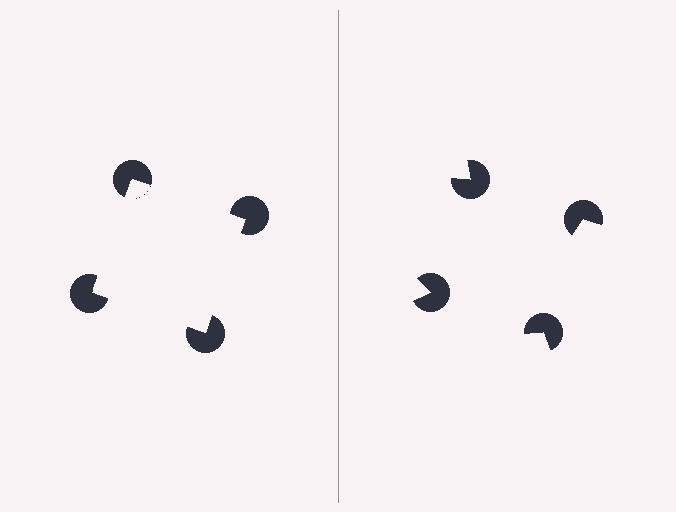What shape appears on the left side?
An illusory square.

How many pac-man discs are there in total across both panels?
8 — 4 on each side.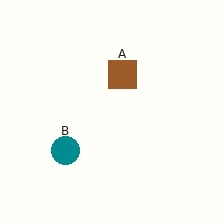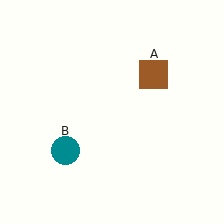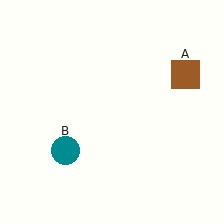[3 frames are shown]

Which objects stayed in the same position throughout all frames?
Teal circle (object B) remained stationary.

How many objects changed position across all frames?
1 object changed position: brown square (object A).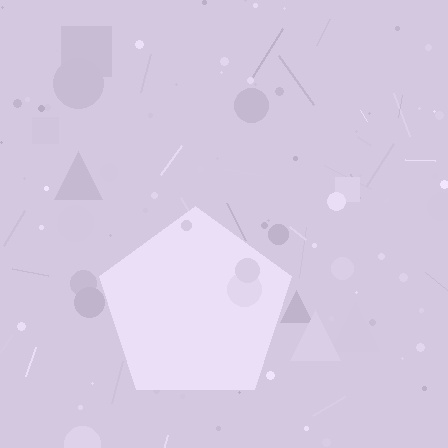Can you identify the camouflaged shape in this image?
The camouflaged shape is a pentagon.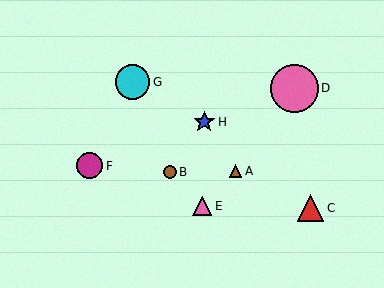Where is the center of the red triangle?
The center of the red triangle is at (310, 208).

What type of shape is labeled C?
Shape C is a red triangle.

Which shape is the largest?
The pink circle (labeled D) is the largest.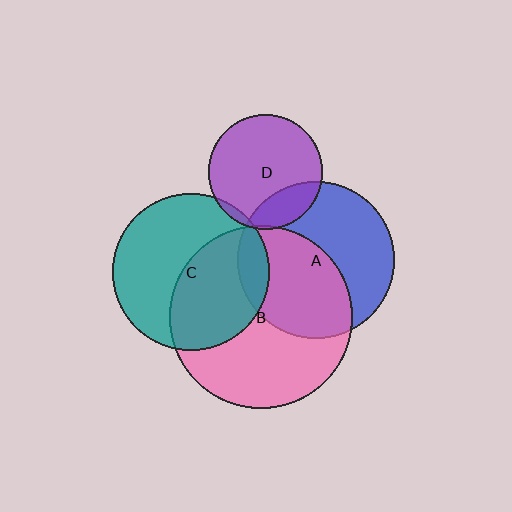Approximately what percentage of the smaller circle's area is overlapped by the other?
Approximately 50%.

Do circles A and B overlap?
Yes.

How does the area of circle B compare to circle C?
Approximately 1.4 times.